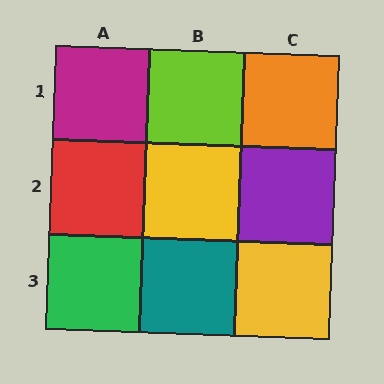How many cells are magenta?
1 cell is magenta.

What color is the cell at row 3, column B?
Teal.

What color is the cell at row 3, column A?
Green.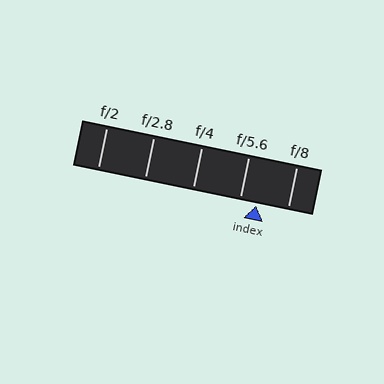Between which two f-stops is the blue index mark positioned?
The index mark is between f/5.6 and f/8.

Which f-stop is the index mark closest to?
The index mark is closest to f/5.6.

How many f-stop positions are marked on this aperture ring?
There are 5 f-stop positions marked.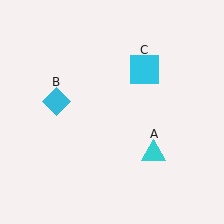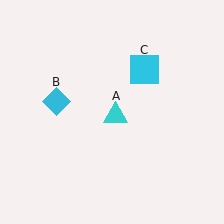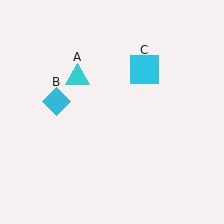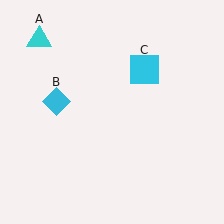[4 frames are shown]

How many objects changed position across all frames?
1 object changed position: cyan triangle (object A).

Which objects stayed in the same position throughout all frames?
Cyan diamond (object B) and cyan square (object C) remained stationary.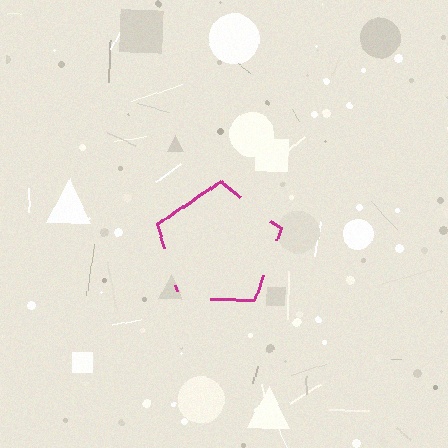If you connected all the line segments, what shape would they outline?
They would outline a pentagon.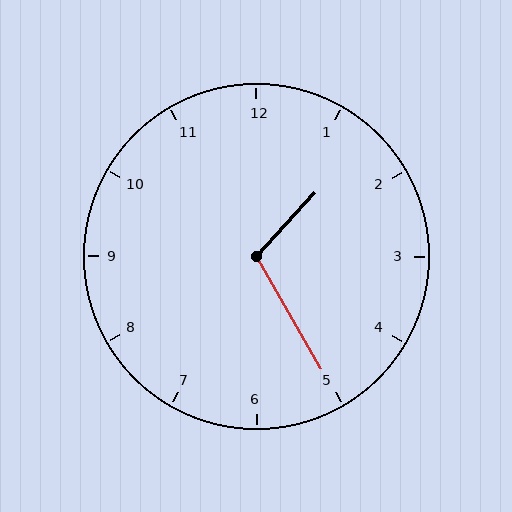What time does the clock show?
1:25.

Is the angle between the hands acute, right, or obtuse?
It is obtuse.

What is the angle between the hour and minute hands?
Approximately 108 degrees.